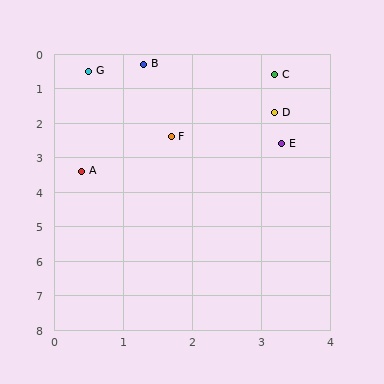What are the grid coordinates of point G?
Point G is at approximately (0.5, 0.5).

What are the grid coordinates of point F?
Point F is at approximately (1.7, 2.4).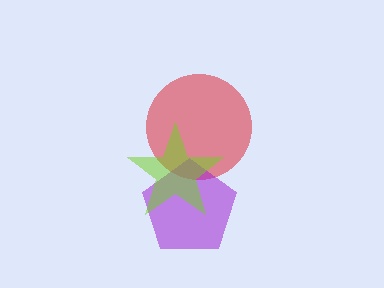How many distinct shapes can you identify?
There are 3 distinct shapes: a red circle, a purple pentagon, a lime star.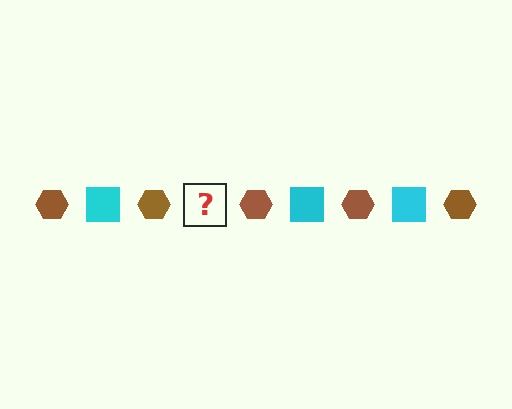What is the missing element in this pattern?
The missing element is a cyan square.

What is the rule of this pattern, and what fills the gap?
The rule is that the pattern alternates between brown hexagon and cyan square. The gap should be filled with a cyan square.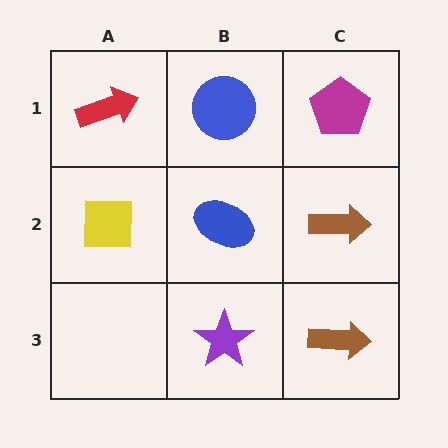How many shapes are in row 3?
2 shapes.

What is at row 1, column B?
A blue circle.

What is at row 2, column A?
A yellow square.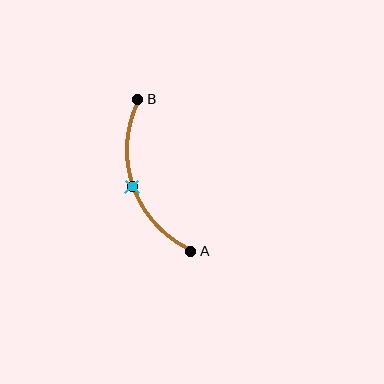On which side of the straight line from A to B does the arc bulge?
The arc bulges to the left of the straight line connecting A and B.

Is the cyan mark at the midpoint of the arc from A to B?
Yes. The cyan mark lies on the arc at equal arc-length from both A and B — it is the arc midpoint.